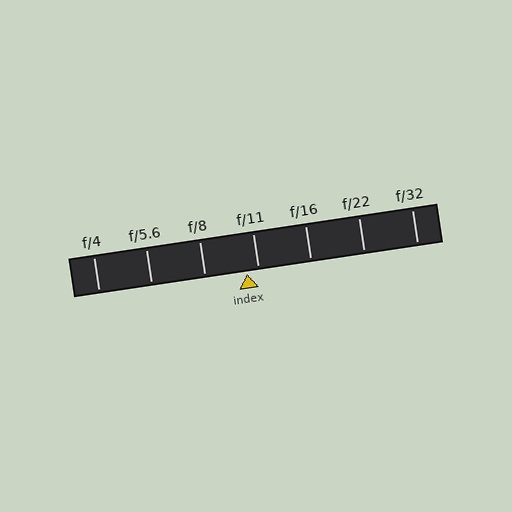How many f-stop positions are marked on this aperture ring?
There are 7 f-stop positions marked.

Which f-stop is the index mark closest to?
The index mark is closest to f/11.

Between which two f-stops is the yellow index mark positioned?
The index mark is between f/8 and f/11.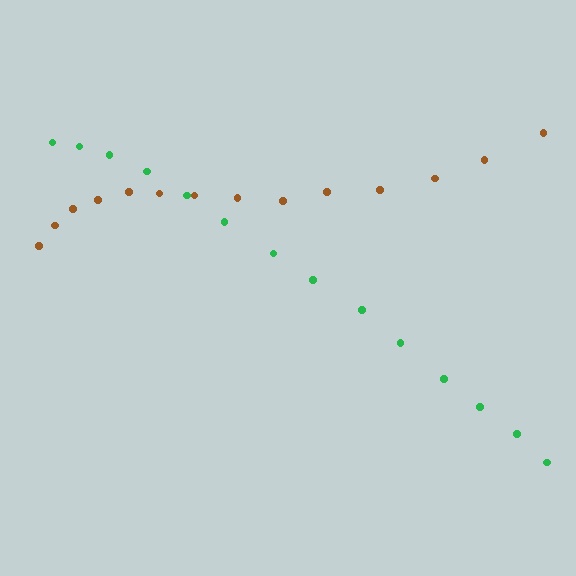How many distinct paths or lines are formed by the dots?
There are 2 distinct paths.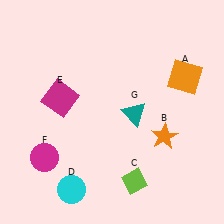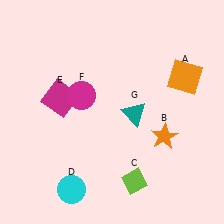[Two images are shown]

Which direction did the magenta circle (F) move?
The magenta circle (F) moved up.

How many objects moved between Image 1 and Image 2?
1 object moved between the two images.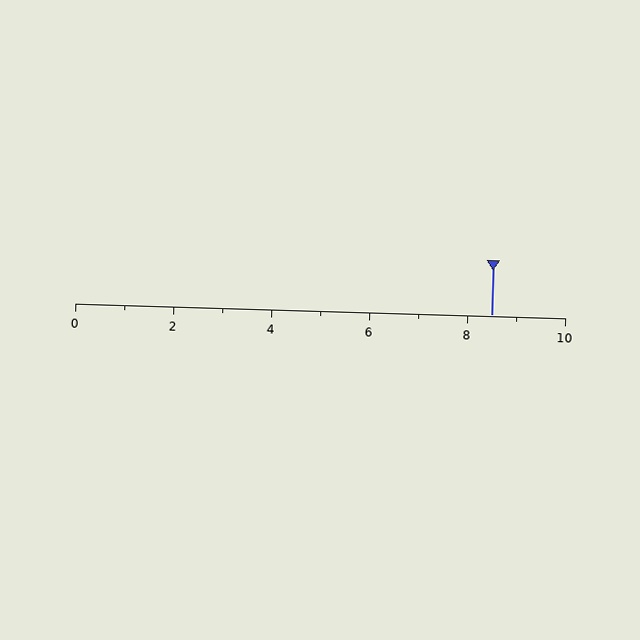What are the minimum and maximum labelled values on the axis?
The axis runs from 0 to 10.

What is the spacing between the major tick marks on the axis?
The major ticks are spaced 2 apart.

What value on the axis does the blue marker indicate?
The marker indicates approximately 8.5.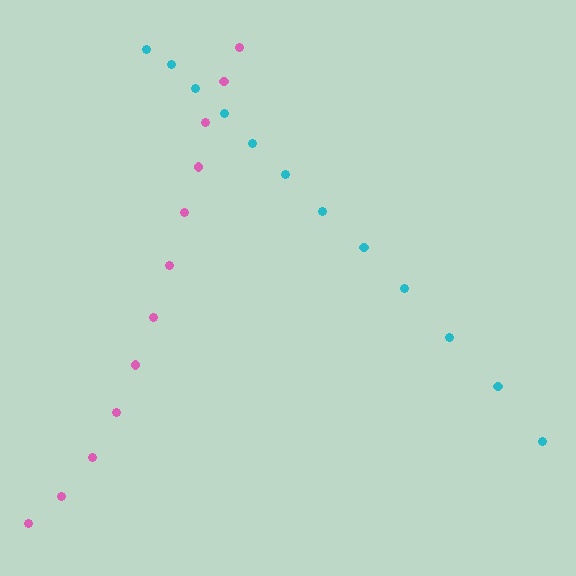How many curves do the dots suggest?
There are 2 distinct paths.